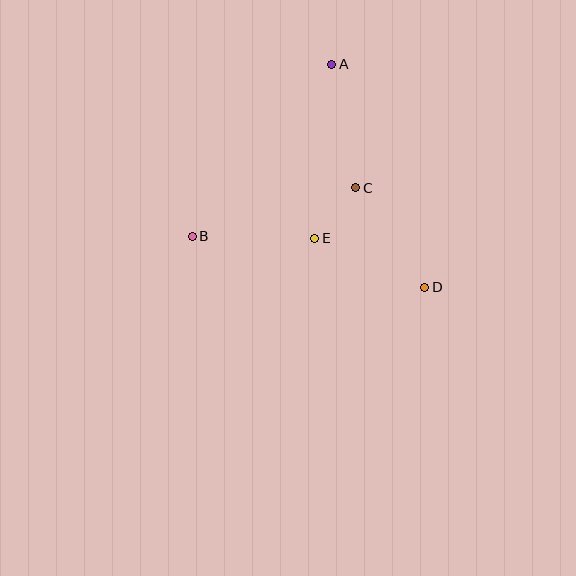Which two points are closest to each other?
Points C and E are closest to each other.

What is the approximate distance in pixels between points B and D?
The distance between B and D is approximately 238 pixels.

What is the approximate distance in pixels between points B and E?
The distance between B and E is approximately 123 pixels.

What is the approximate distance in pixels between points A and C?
The distance between A and C is approximately 126 pixels.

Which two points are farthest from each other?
Points A and D are farthest from each other.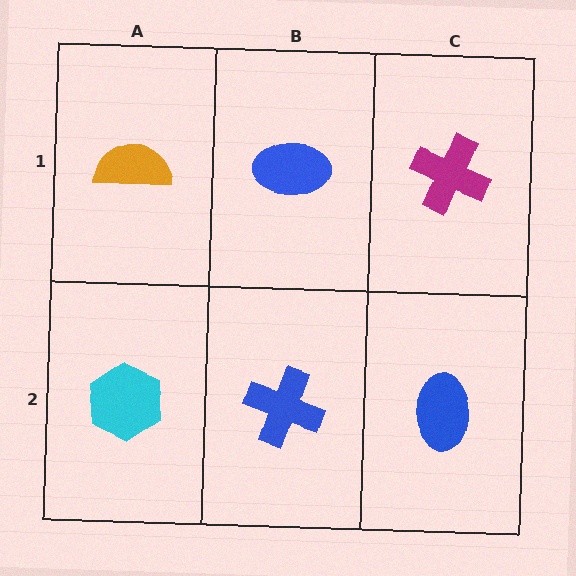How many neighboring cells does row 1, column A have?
2.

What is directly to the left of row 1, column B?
An orange semicircle.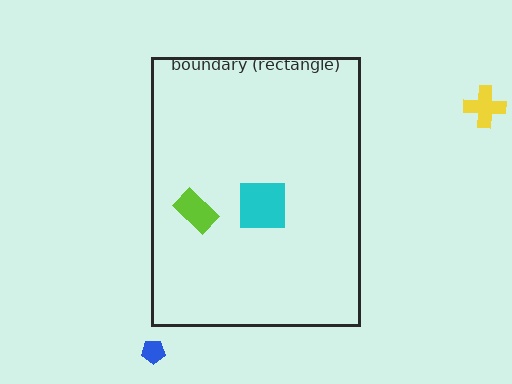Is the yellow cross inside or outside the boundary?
Outside.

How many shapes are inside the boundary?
2 inside, 2 outside.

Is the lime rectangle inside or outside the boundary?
Inside.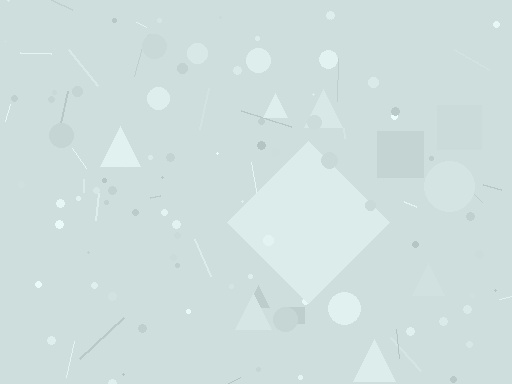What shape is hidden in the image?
A diamond is hidden in the image.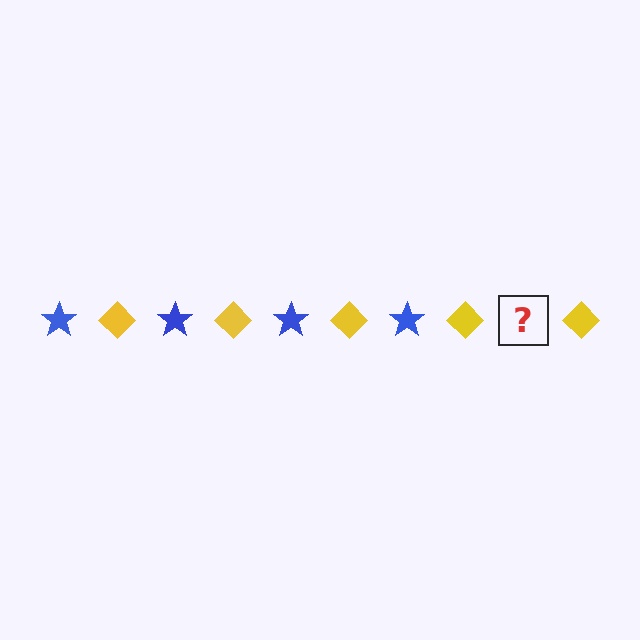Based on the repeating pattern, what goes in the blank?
The blank should be a blue star.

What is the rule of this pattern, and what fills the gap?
The rule is that the pattern alternates between blue star and yellow diamond. The gap should be filled with a blue star.